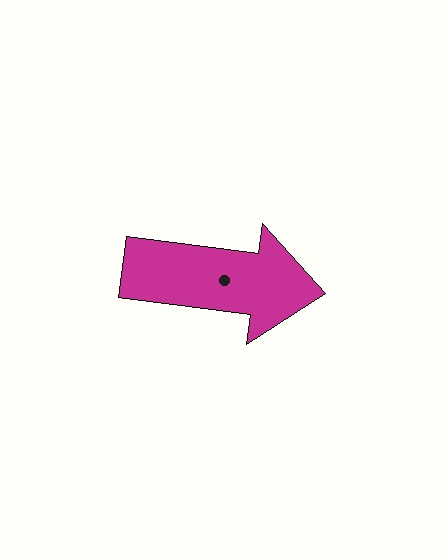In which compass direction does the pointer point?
East.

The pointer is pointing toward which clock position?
Roughly 3 o'clock.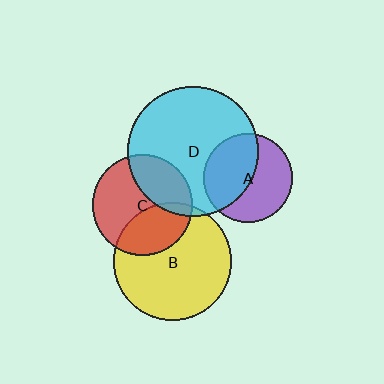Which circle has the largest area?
Circle D (cyan).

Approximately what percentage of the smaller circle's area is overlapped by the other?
Approximately 35%.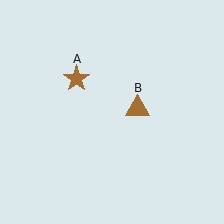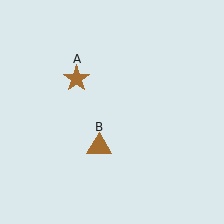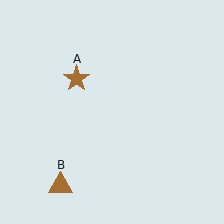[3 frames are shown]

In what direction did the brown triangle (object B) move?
The brown triangle (object B) moved down and to the left.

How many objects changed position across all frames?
1 object changed position: brown triangle (object B).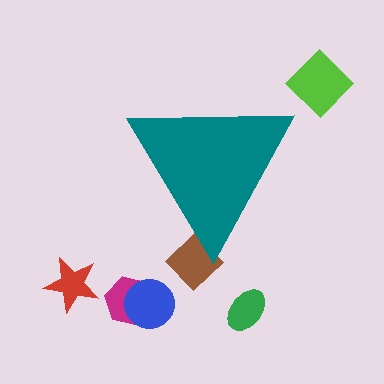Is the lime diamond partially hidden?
No, the lime diamond is fully visible.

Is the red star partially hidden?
No, the red star is fully visible.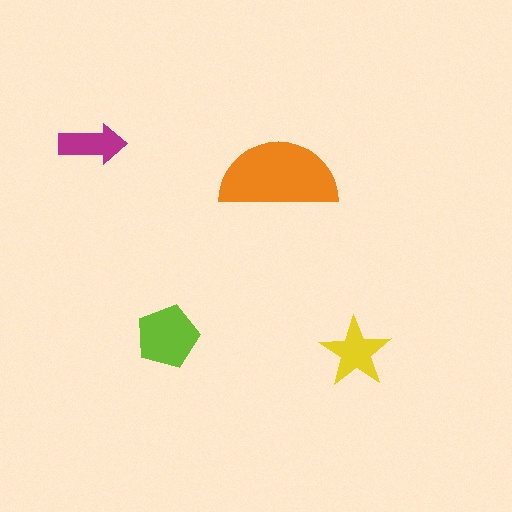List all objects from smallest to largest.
The magenta arrow, the yellow star, the lime pentagon, the orange semicircle.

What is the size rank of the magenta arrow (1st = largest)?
4th.